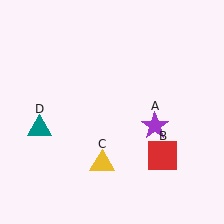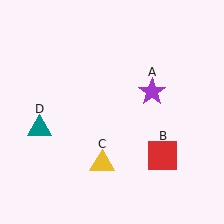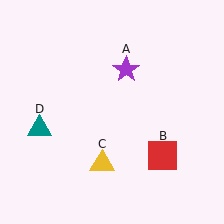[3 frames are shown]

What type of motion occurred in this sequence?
The purple star (object A) rotated counterclockwise around the center of the scene.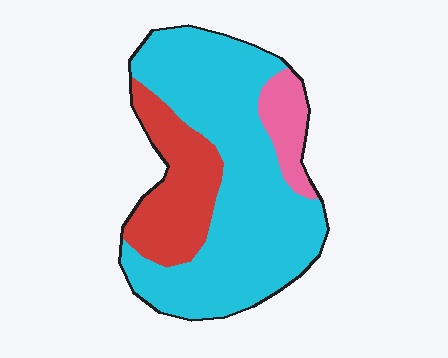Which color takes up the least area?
Pink, at roughly 10%.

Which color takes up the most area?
Cyan, at roughly 65%.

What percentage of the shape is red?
Red takes up less than a quarter of the shape.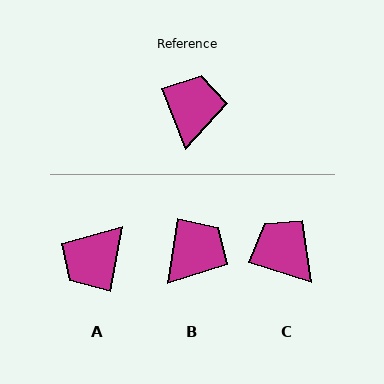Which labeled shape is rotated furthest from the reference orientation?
A, about 148 degrees away.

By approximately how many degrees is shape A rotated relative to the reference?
Approximately 148 degrees counter-clockwise.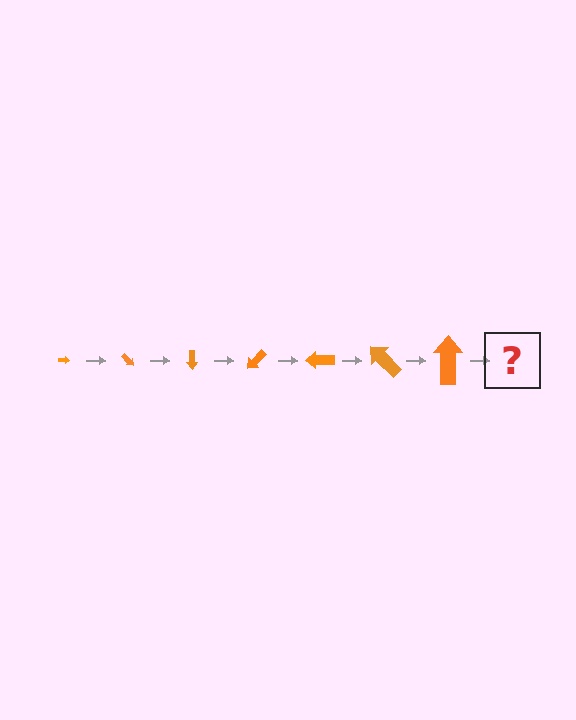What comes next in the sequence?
The next element should be an arrow, larger than the previous one and rotated 315 degrees from the start.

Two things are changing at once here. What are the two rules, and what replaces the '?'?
The two rules are that the arrow grows larger each step and it rotates 45 degrees each step. The '?' should be an arrow, larger than the previous one and rotated 315 degrees from the start.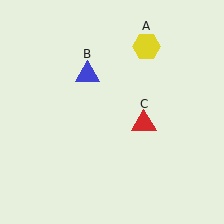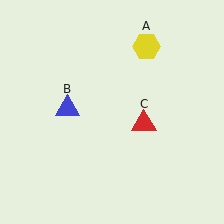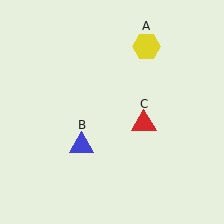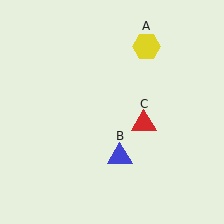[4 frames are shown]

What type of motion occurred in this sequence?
The blue triangle (object B) rotated counterclockwise around the center of the scene.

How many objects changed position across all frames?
1 object changed position: blue triangle (object B).